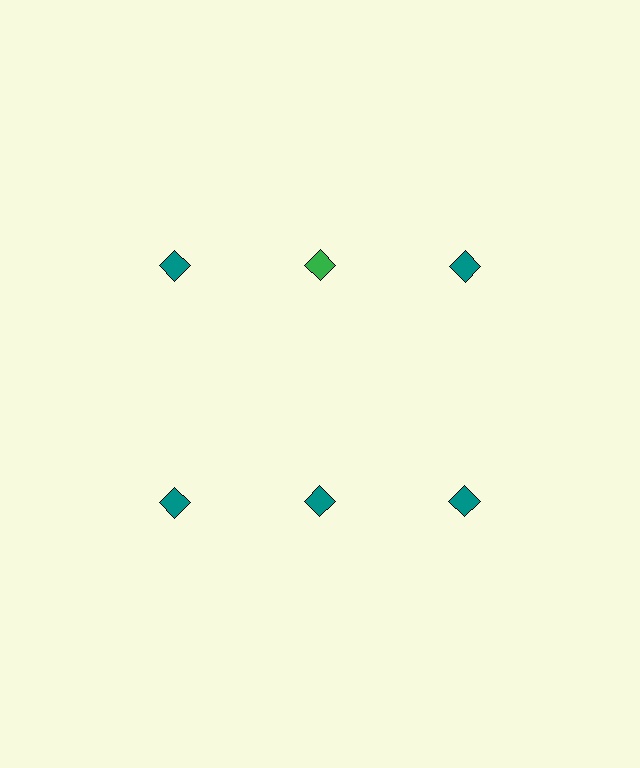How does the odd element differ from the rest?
It has a different color: green instead of teal.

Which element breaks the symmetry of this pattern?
The green diamond in the top row, second from left column breaks the symmetry. All other shapes are teal diamonds.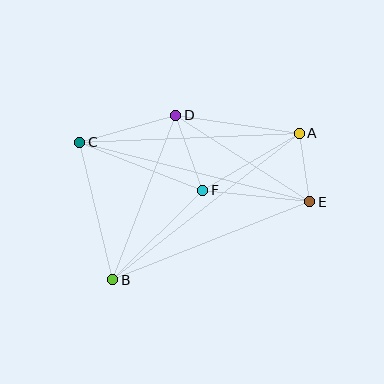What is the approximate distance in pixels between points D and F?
The distance between D and F is approximately 80 pixels.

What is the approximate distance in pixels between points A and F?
The distance between A and F is approximately 112 pixels.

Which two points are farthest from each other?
Points C and E are farthest from each other.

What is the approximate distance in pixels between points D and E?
The distance between D and E is approximately 159 pixels.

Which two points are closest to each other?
Points A and E are closest to each other.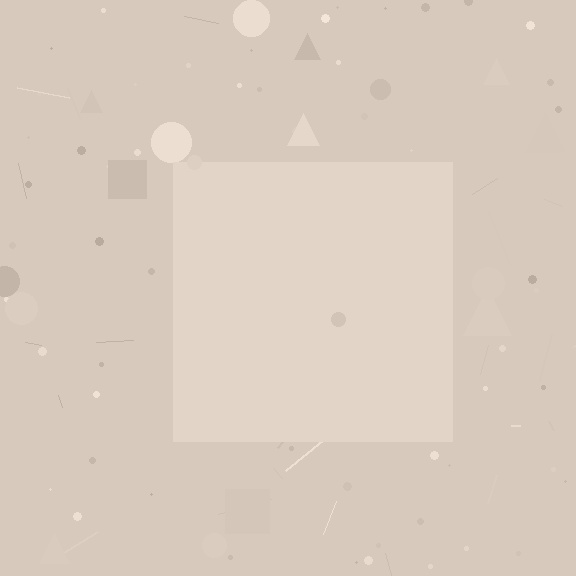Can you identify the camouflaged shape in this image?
The camouflaged shape is a square.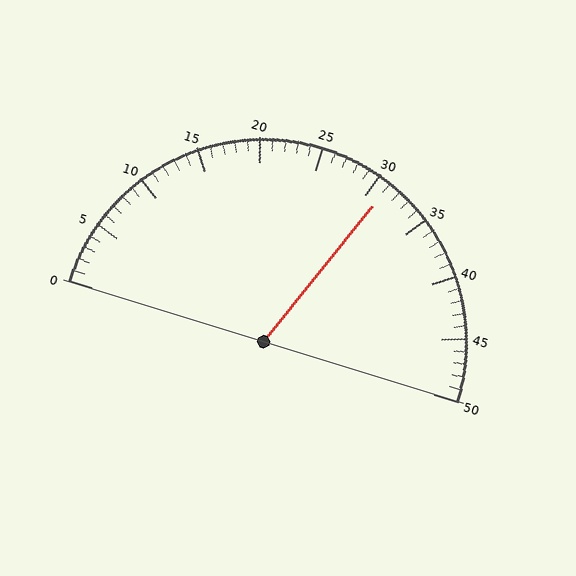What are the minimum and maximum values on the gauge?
The gauge ranges from 0 to 50.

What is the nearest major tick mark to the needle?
The nearest major tick mark is 30.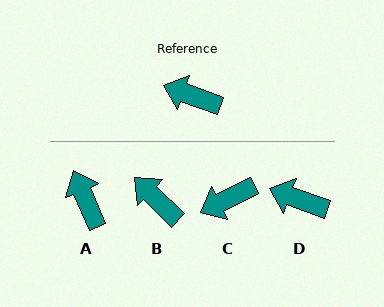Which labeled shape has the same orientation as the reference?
D.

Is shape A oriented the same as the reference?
No, it is off by about 47 degrees.